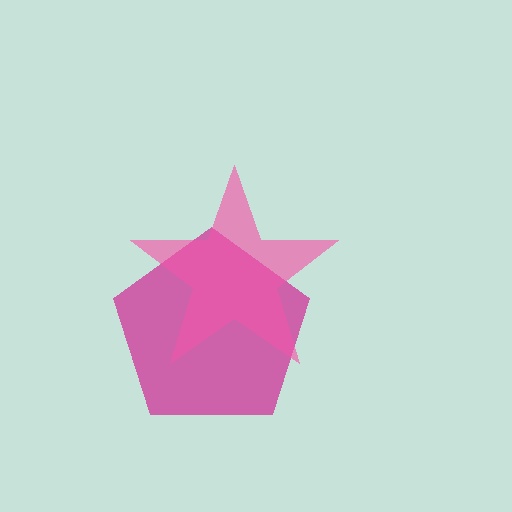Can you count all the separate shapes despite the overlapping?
Yes, there are 2 separate shapes.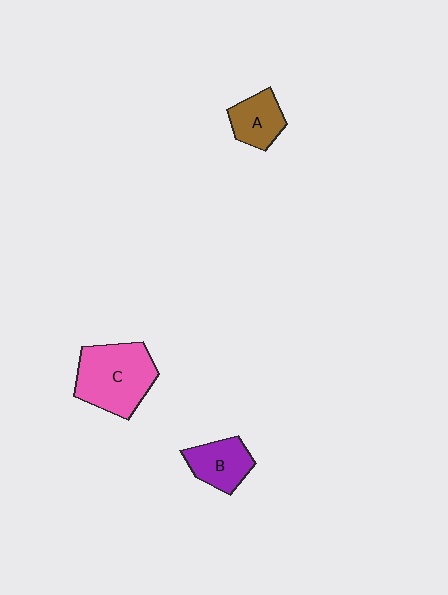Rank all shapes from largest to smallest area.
From largest to smallest: C (pink), B (purple), A (brown).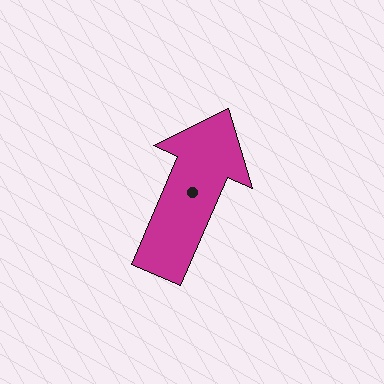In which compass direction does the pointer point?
Northeast.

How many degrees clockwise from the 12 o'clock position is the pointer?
Approximately 24 degrees.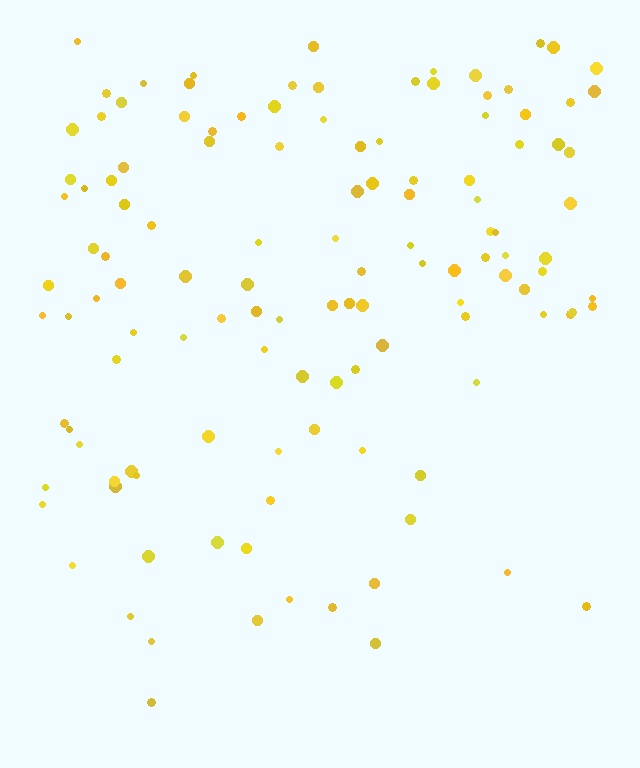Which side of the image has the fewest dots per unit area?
The bottom.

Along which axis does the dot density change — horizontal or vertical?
Vertical.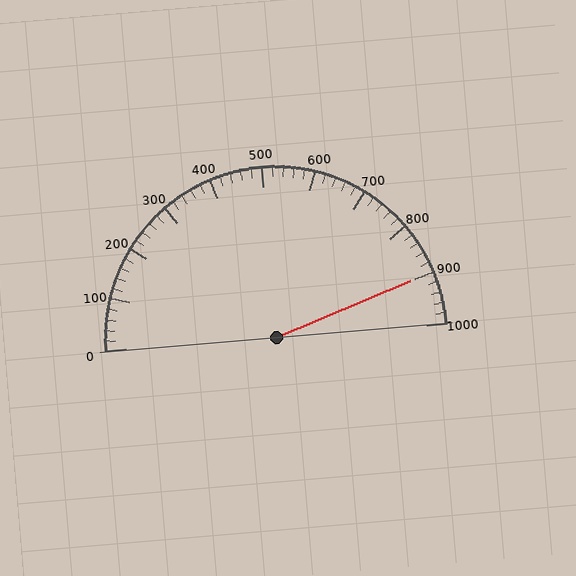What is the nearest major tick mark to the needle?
The nearest major tick mark is 900.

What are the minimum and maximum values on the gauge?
The gauge ranges from 0 to 1000.